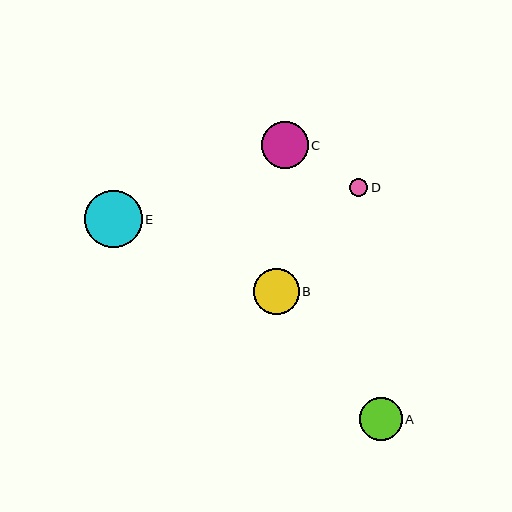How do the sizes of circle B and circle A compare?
Circle B and circle A are approximately the same size.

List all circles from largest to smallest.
From largest to smallest: E, C, B, A, D.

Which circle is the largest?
Circle E is the largest with a size of approximately 57 pixels.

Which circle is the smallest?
Circle D is the smallest with a size of approximately 18 pixels.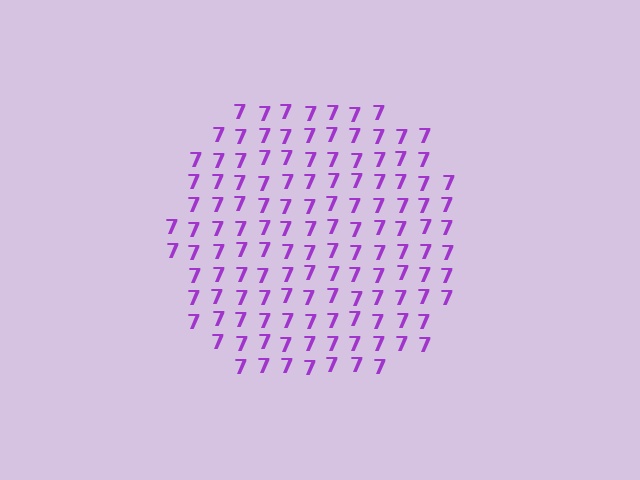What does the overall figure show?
The overall figure shows a circle.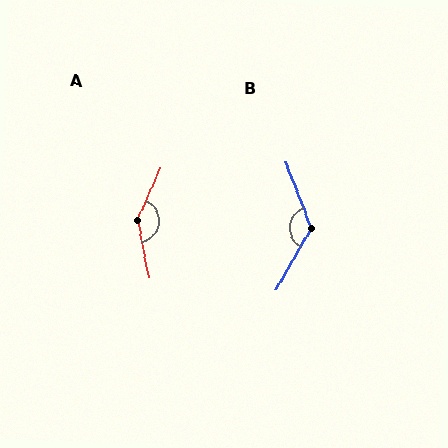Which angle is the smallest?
B, at approximately 129 degrees.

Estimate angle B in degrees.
Approximately 129 degrees.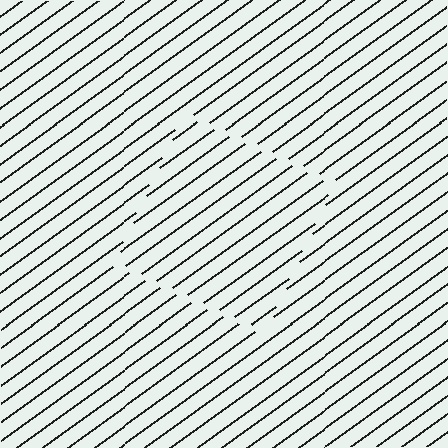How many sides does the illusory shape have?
4 sides — the line-ends trace a square.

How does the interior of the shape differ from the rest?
The interior of the shape contains the same grating, shifted by half a period — the contour is defined by the phase discontinuity where line-ends from the inner and outer gratings abut.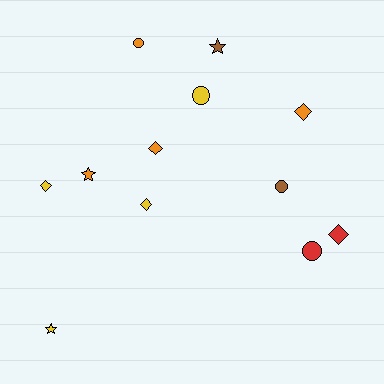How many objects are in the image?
There are 12 objects.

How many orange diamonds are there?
There are 2 orange diamonds.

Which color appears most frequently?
Yellow, with 4 objects.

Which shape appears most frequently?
Diamond, with 5 objects.